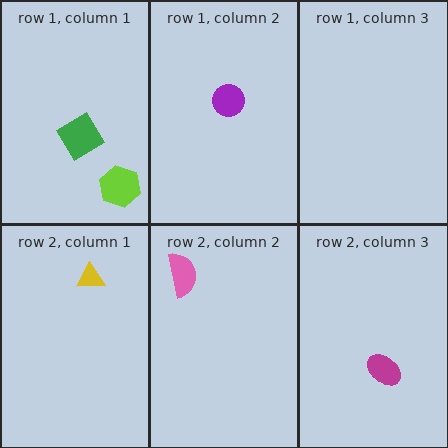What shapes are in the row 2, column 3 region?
The magenta ellipse.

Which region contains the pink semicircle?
The row 2, column 2 region.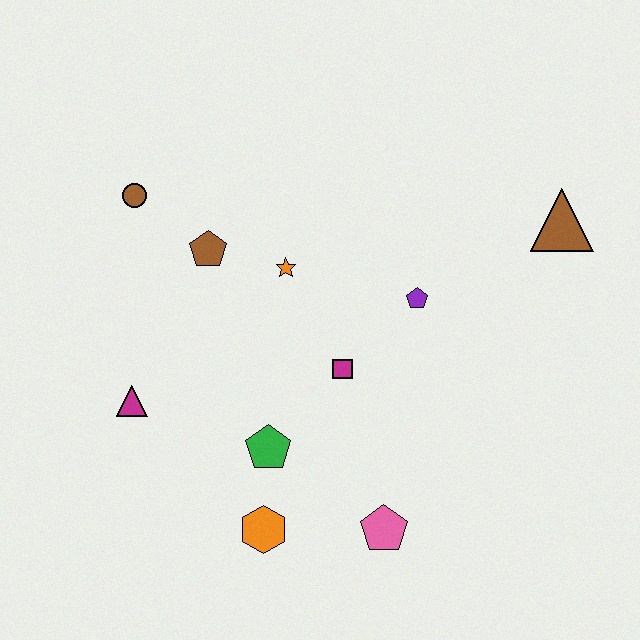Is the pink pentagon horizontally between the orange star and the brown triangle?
Yes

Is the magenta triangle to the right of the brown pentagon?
No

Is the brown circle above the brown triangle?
Yes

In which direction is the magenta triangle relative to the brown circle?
The magenta triangle is below the brown circle.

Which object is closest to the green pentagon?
The orange hexagon is closest to the green pentagon.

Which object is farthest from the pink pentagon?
The brown circle is farthest from the pink pentagon.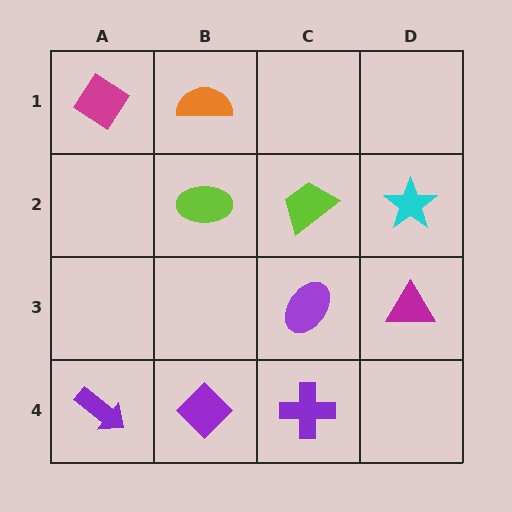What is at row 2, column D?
A cyan star.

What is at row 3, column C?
A purple ellipse.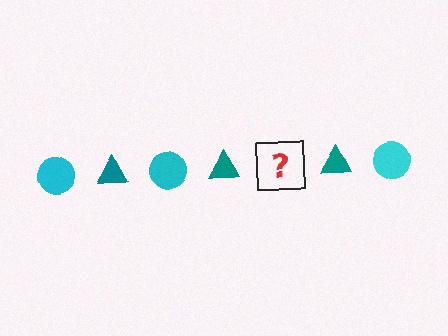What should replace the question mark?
The question mark should be replaced with a cyan circle.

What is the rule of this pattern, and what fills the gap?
The rule is that the pattern alternates between cyan circle and teal triangle. The gap should be filled with a cyan circle.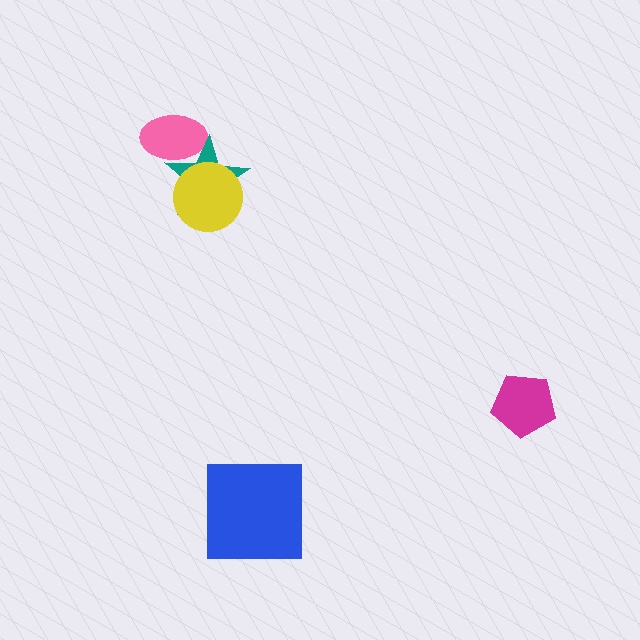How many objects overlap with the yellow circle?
1 object overlaps with the yellow circle.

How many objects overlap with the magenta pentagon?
0 objects overlap with the magenta pentagon.